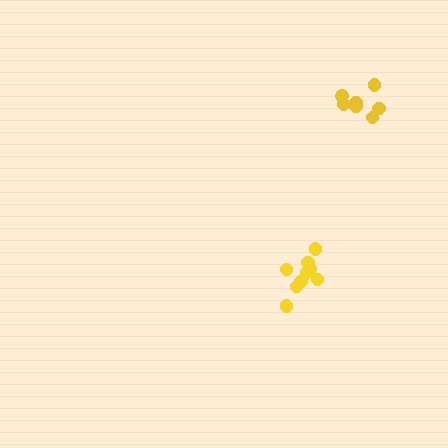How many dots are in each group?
Group 1: 7 dots, Group 2: 9 dots (16 total).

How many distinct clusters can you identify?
There are 2 distinct clusters.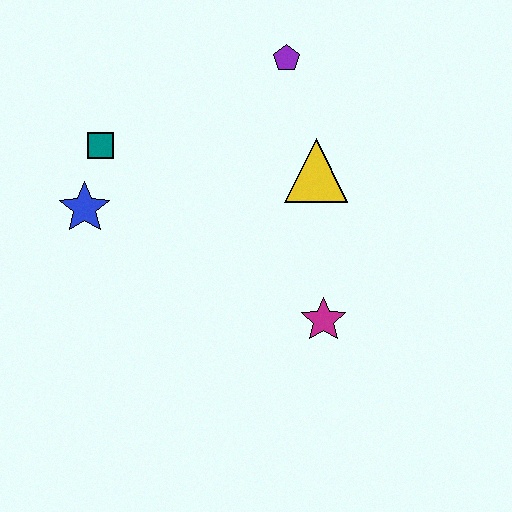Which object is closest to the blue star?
The teal square is closest to the blue star.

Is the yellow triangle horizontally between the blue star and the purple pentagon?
No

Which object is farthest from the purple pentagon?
The magenta star is farthest from the purple pentagon.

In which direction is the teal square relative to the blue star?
The teal square is above the blue star.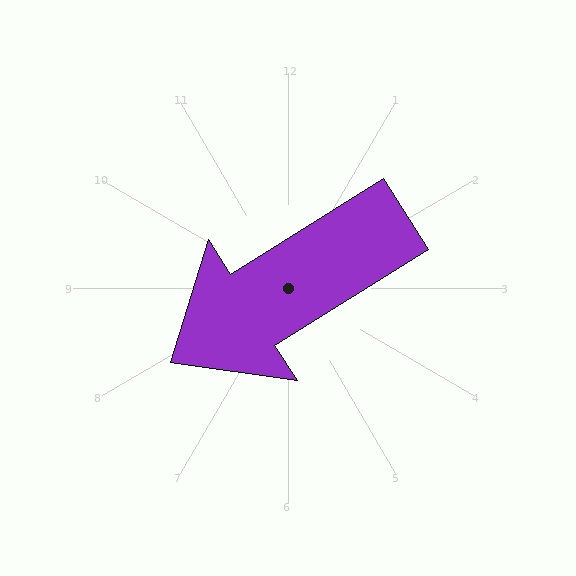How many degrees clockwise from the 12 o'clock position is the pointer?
Approximately 238 degrees.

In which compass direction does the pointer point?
Southwest.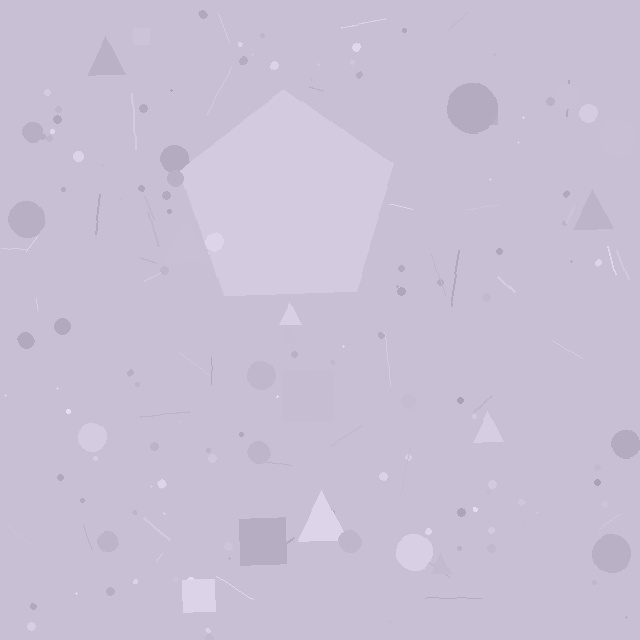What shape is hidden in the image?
A pentagon is hidden in the image.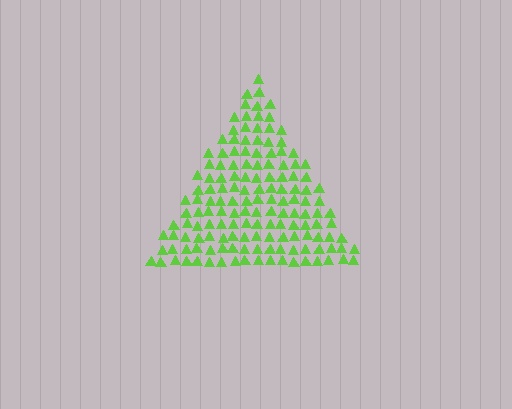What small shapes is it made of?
It is made of small triangles.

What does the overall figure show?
The overall figure shows a triangle.